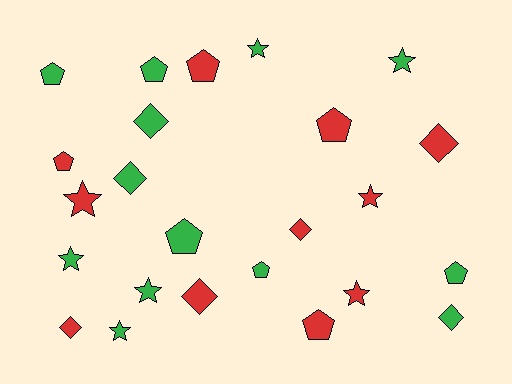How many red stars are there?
There are 3 red stars.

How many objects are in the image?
There are 24 objects.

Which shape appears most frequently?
Pentagon, with 9 objects.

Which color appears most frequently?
Green, with 13 objects.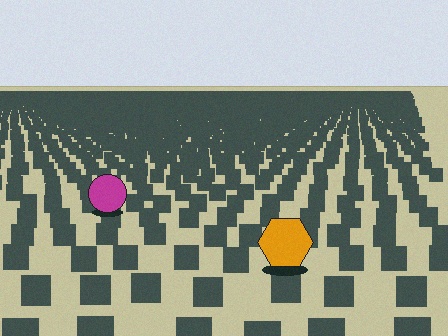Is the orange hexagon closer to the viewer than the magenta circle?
Yes. The orange hexagon is closer — you can tell from the texture gradient: the ground texture is coarser near it.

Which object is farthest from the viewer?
The magenta circle is farthest from the viewer. It appears smaller and the ground texture around it is denser.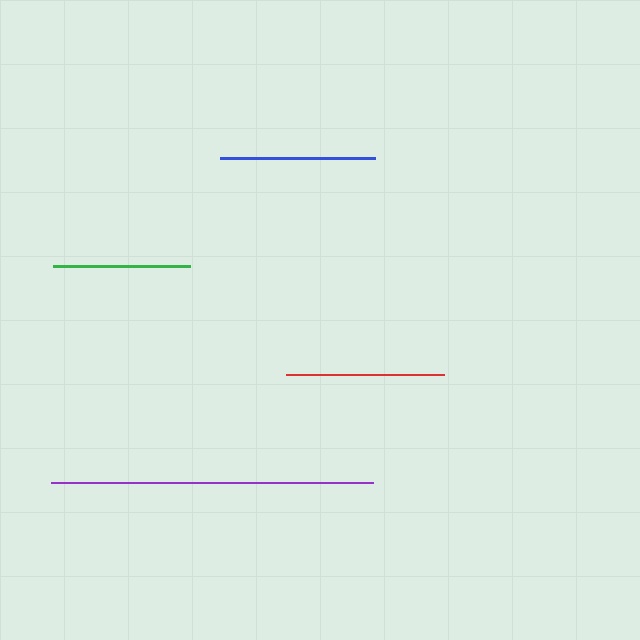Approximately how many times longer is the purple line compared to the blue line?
The purple line is approximately 2.1 times the length of the blue line.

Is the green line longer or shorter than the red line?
The red line is longer than the green line.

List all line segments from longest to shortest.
From longest to shortest: purple, red, blue, green.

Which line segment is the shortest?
The green line is the shortest at approximately 137 pixels.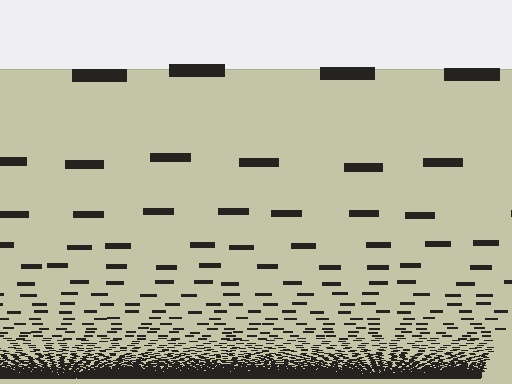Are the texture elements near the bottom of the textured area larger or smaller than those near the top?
Smaller. The gradient is inverted — elements near the bottom are smaller and denser.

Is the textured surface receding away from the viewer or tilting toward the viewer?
The surface appears to tilt toward the viewer. Texture elements get larger and sparser toward the top.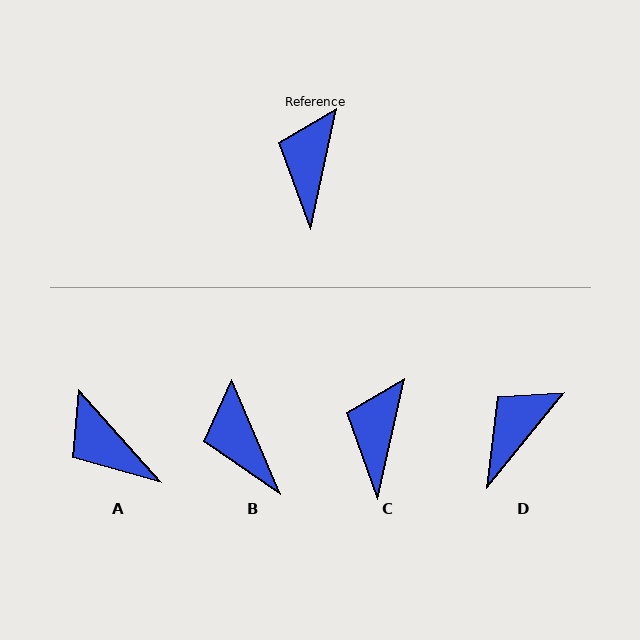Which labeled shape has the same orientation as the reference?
C.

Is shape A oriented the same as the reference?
No, it is off by about 54 degrees.